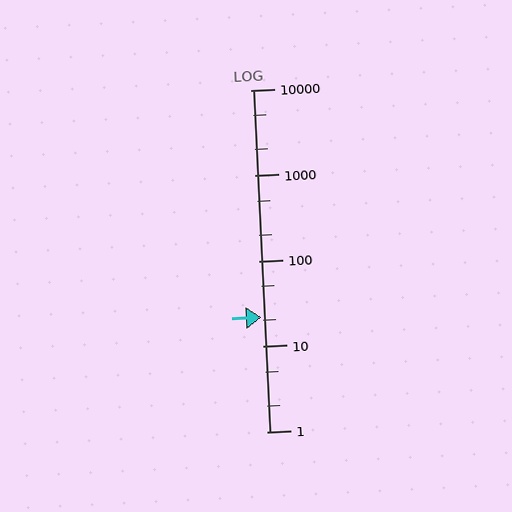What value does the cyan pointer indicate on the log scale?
The pointer indicates approximately 22.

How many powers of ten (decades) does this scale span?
The scale spans 4 decades, from 1 to 10000.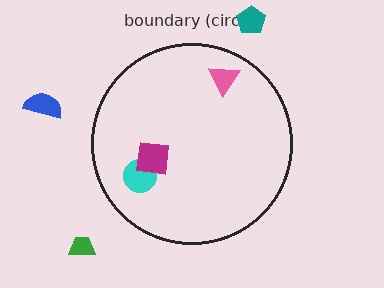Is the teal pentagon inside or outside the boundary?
Outside.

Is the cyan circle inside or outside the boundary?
Inside.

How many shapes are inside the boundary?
3 inside, 3 outside.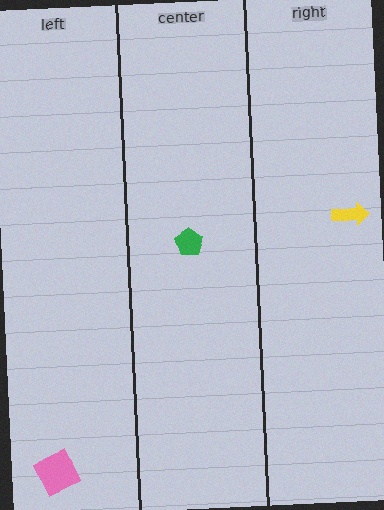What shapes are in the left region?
The pink square.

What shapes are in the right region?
The yellow arrow.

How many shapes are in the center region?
1.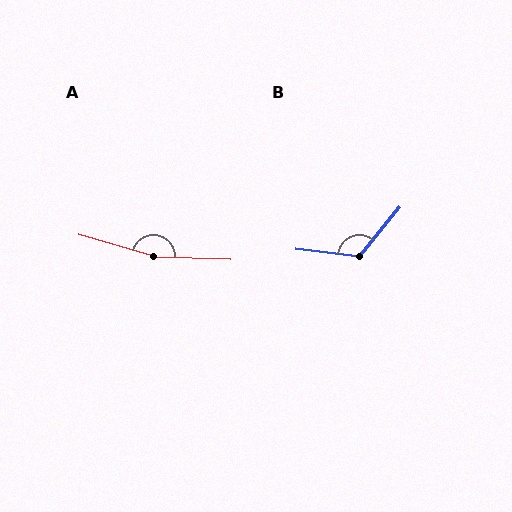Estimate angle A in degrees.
Approximately 166 degrees.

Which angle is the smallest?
B, at approximately 123 degrees.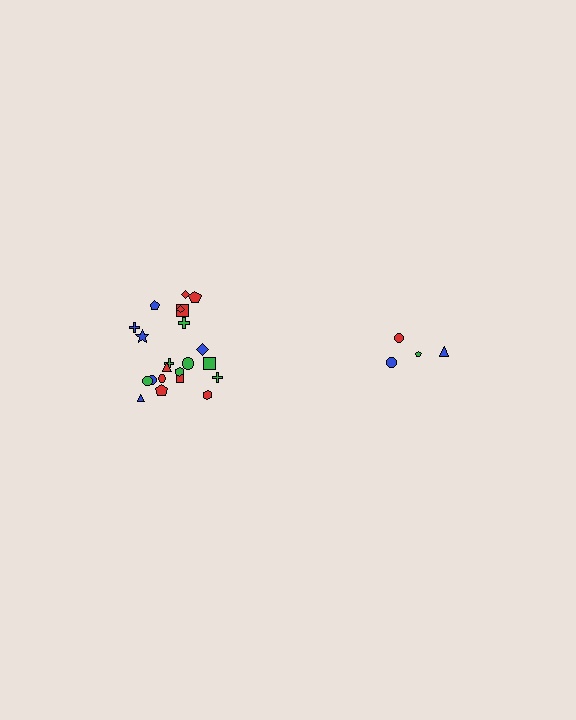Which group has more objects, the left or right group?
The left group.